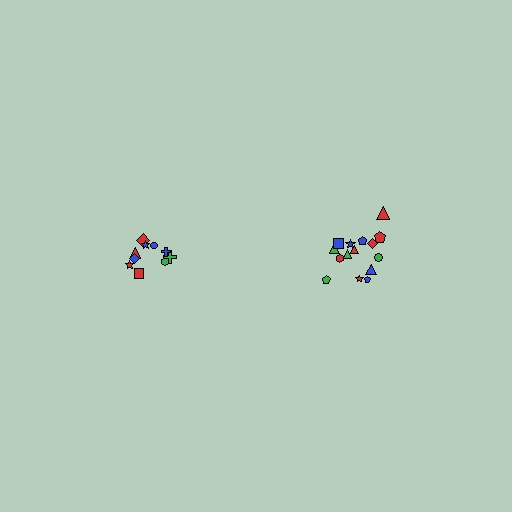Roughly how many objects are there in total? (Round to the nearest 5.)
Roughly 25 objects in total.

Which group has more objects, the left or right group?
The right group.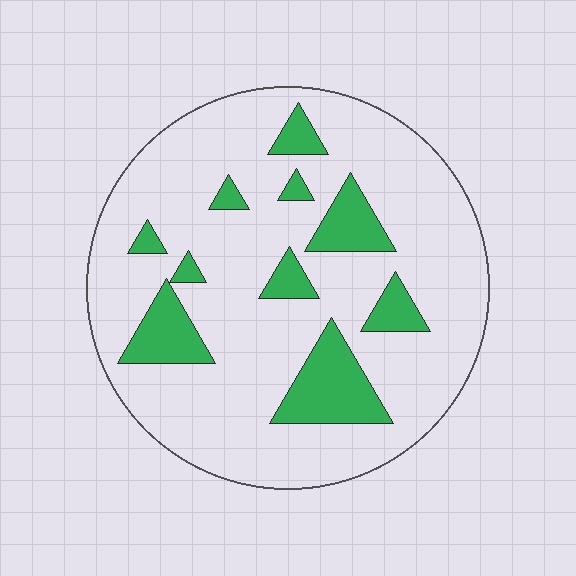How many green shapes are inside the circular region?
10.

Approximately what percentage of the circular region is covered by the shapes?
Approximately 20%.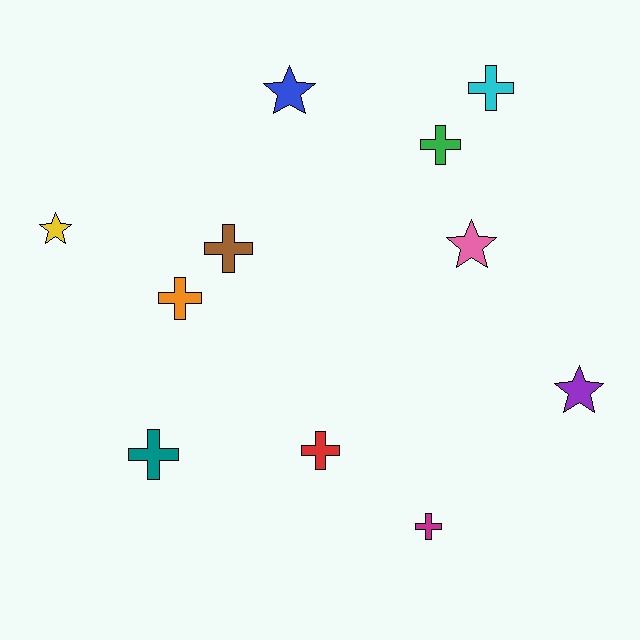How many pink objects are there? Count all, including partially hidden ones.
There is 1 pink object.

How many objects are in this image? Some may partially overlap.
There are 11 objects.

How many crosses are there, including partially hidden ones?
There are 7 crosses.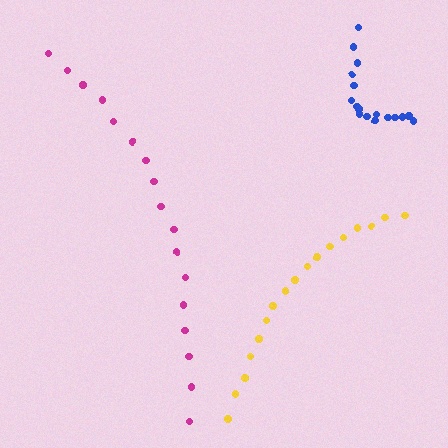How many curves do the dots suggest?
There are 3 distinct paths.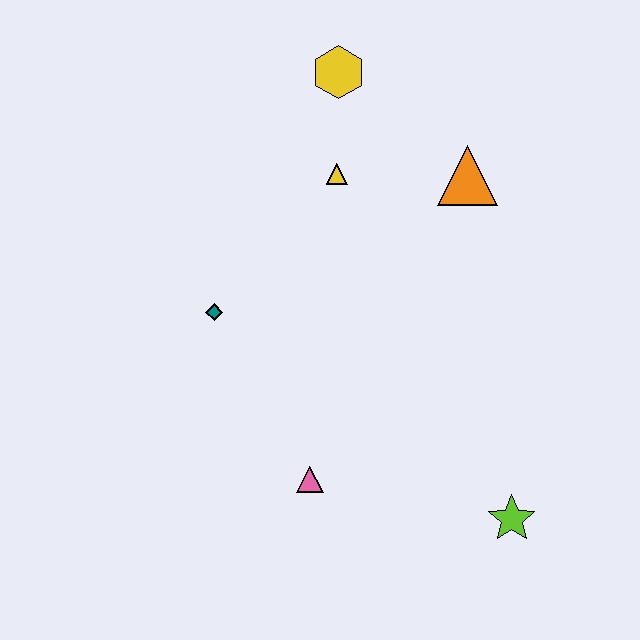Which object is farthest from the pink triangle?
The yellow hexagon is farthest from the pink triangle.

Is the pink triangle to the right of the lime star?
No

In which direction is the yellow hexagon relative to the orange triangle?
The yellow hexagon is to the left of the orange triangle.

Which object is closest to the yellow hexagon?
The yellow triangle is closest to the yellow hexagon.